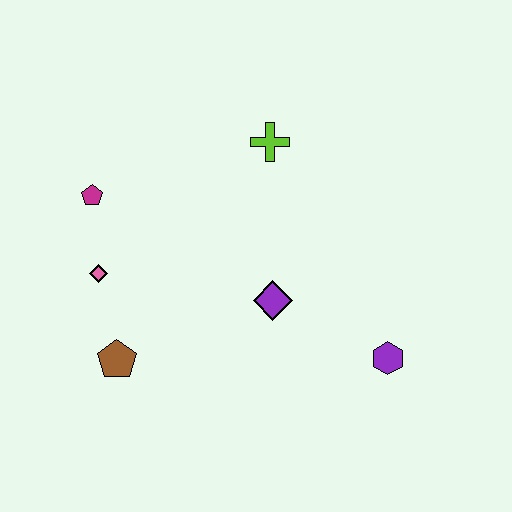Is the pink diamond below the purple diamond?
No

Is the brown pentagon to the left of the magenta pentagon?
No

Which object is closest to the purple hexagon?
The purple diamond is closest to the purple hexagon.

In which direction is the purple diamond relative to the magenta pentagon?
The purple diamond is to the right of the magenta pentagon.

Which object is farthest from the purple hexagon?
The magenta pentagon is farthest from the purple hexagon.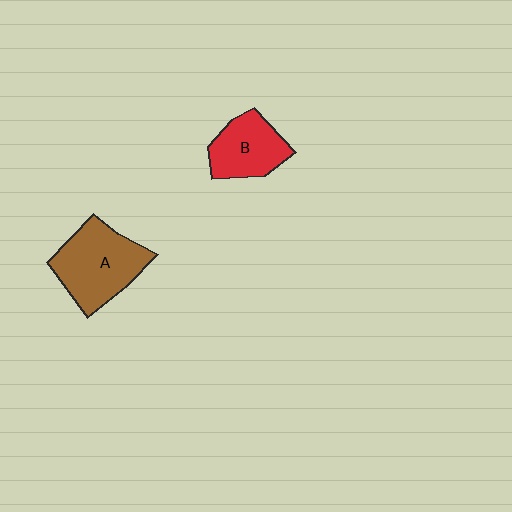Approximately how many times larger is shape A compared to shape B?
Approximately 1.4 times.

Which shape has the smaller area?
Shape B (red).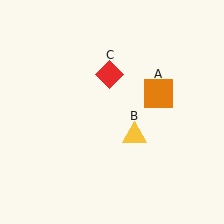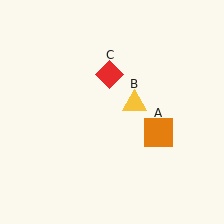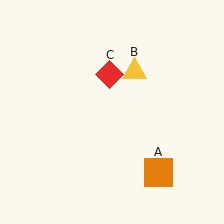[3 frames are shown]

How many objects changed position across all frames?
2 objects changed position: orange square (object A), yellow triangle (object B).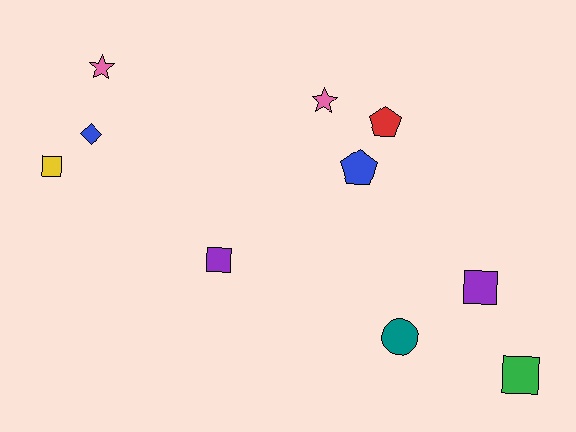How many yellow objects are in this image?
There is 1 yellow object.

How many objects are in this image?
There are 10 objects.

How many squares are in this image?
There are 4 squares.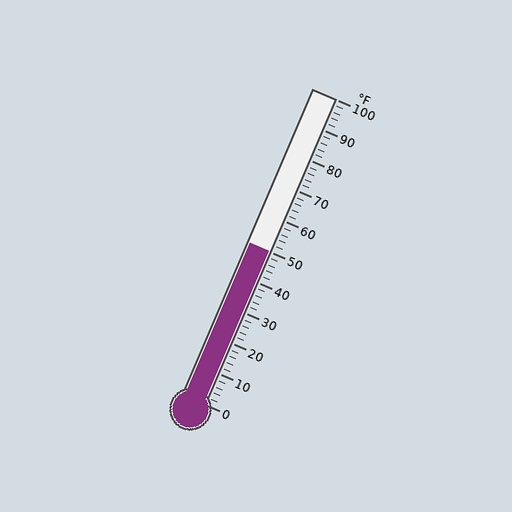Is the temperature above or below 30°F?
The temperature is above 30°F.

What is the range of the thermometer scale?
The thermometer scale ranges from 0°F to 100°F.